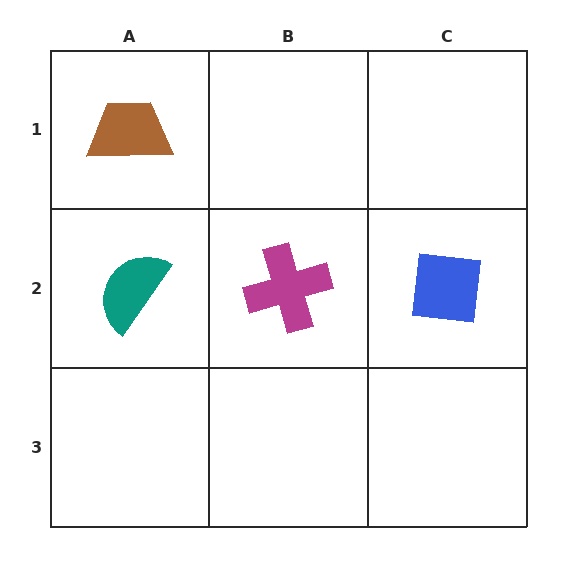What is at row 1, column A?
A brown trapezoid.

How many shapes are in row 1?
1 shape.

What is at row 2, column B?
A magenta cross.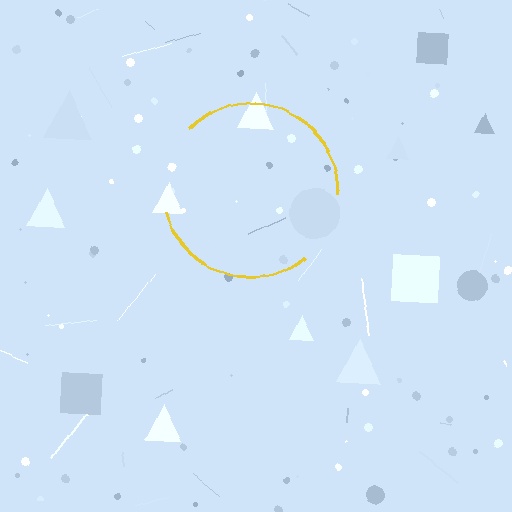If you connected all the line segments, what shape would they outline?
They would outline a circle.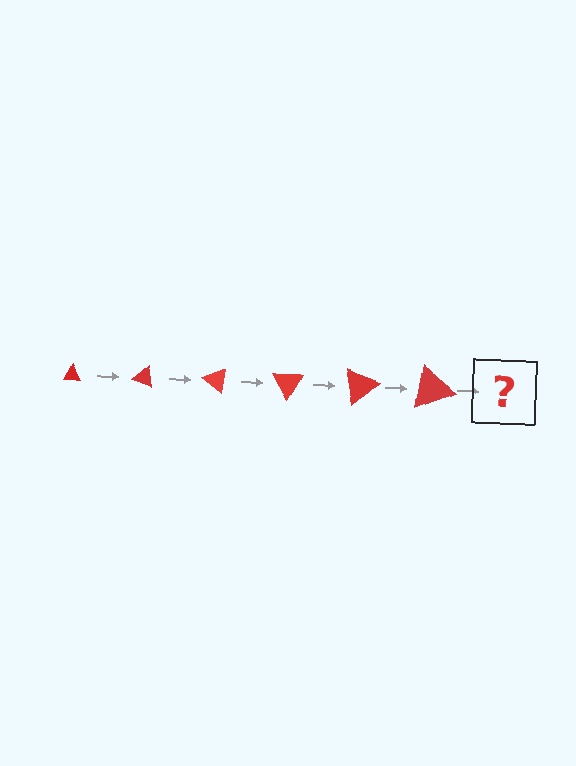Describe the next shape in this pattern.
It should be a triangle, larger than the previous one and rotated 120 degrees from the start.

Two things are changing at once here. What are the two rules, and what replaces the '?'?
The two rules are that the triangle grows larger each step and it rotates 20 degrees each step. The '?' should be a triangle, larger than the previous one and rotated 120 degrees from the start.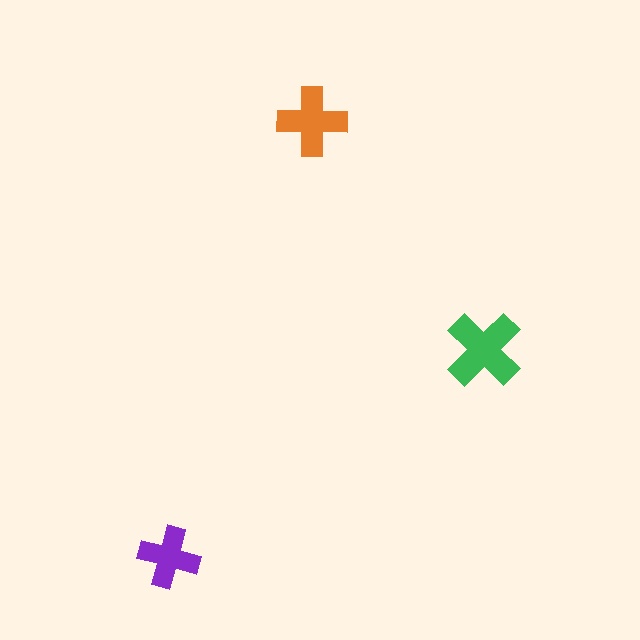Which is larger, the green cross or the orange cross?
The green one.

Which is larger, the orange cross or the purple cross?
The orange one.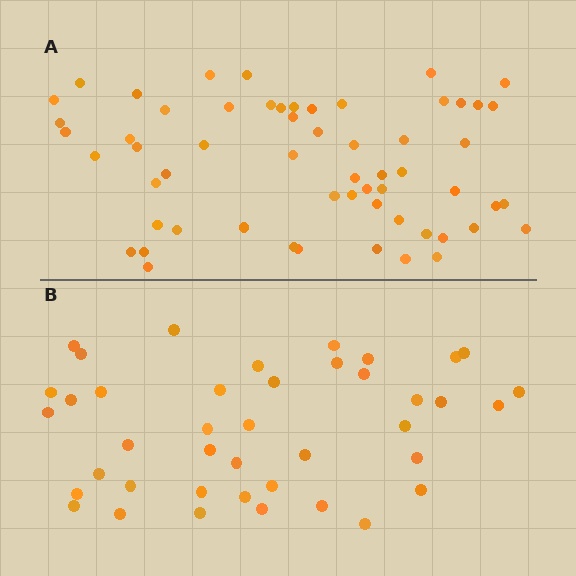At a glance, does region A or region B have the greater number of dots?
Region A (the top region) has more dots.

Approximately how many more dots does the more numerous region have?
Region A has approximately 20 more dots than region B.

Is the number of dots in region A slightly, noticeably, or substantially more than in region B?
Region A has noticeably more, but not dramatically so. The ratio is roughly 1.4 to 1.